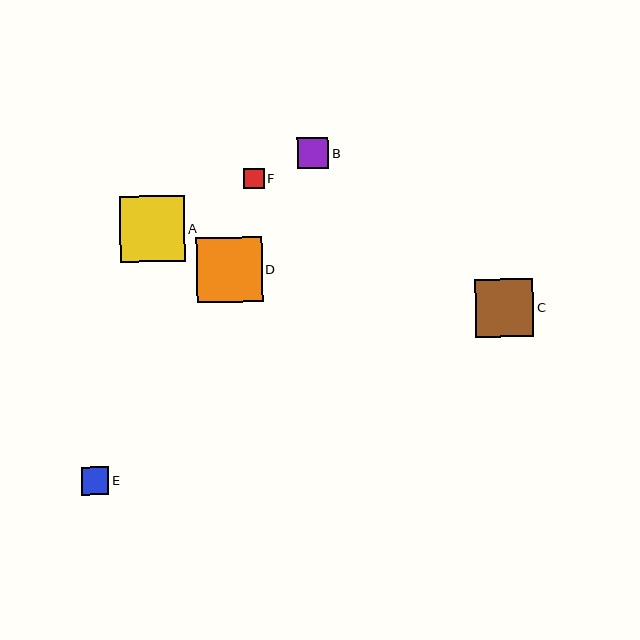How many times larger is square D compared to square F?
Square D is approximately 3.1 times the size of square F.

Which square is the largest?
Square D is the largest with a size of approximately 65 pixels.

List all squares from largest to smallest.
From largest to smallest: D, A, C, B, E, F.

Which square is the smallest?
Square F is the smallest with a size of approximately 21 pixels.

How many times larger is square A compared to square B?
Square A is approximately 2.1 times the size of square B.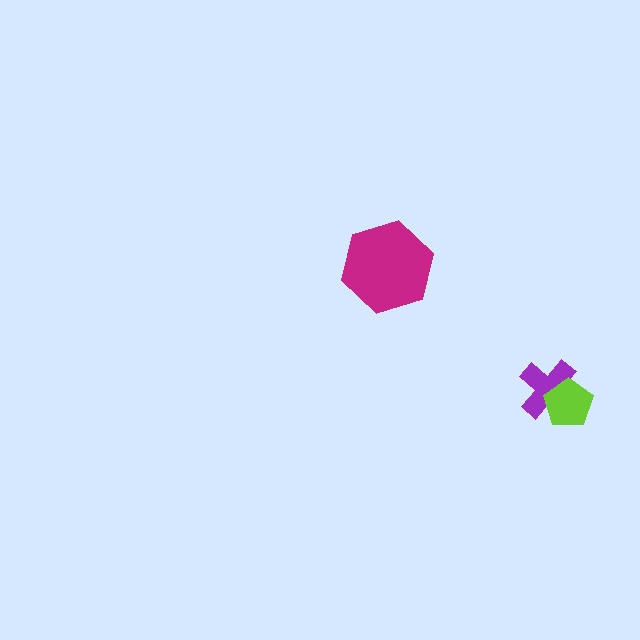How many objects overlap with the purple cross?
1 object overlaps with the purple cross.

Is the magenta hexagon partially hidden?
No, no other shape covers it.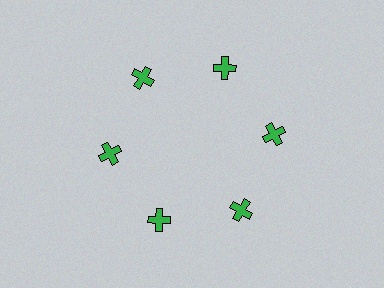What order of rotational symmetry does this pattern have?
This pattern has 6-fold rotational symmetry.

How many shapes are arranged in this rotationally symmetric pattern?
There are 6 shapes, arranged in 6 groups of 1.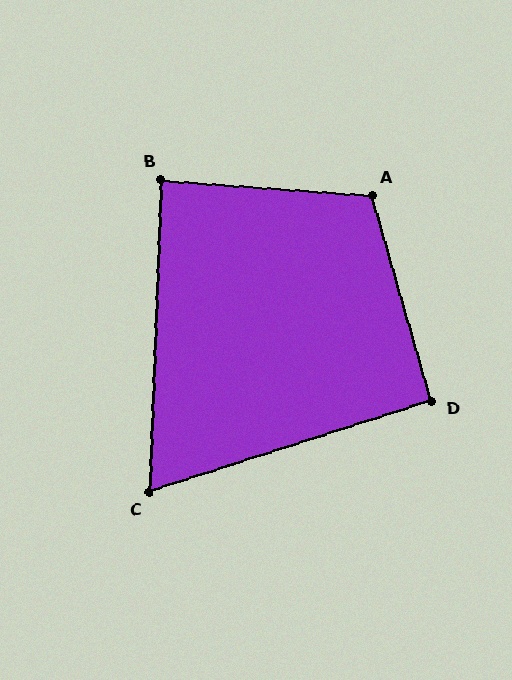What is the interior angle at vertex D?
Approximately 92 degrees (approximately right).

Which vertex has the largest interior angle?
A, at approximately 110 degrees.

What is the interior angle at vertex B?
Approximately 88 degrees (approximately right).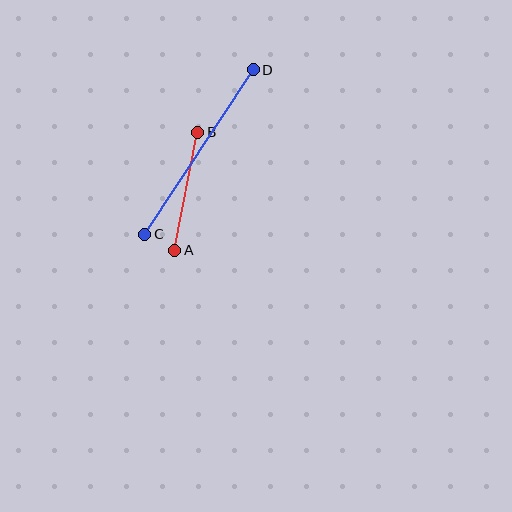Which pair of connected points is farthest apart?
Points C and D are farthest apart.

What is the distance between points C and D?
The distance is approximately 197 pixels.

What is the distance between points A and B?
The distance is approximately 120 pixels.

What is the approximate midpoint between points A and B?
The midpoint is at approximately (186, 191) pixels.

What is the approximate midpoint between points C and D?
The midpoint is at approximately (199, 152) pixels.